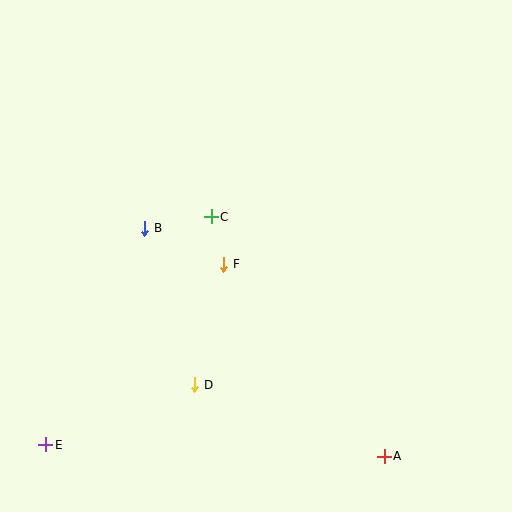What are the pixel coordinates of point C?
Point C is at (211, 217).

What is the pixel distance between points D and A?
The distance between D and A is 203 pixels.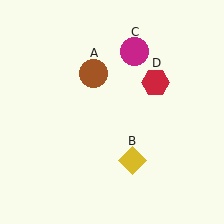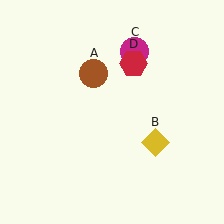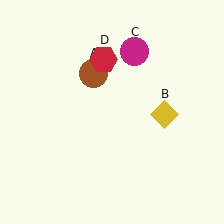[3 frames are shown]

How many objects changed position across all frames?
2 objects changed position: yellow diamond (object B), red hexagon (object D).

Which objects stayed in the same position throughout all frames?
Brown circle (object A) and magenta circle (object C) remained stationary.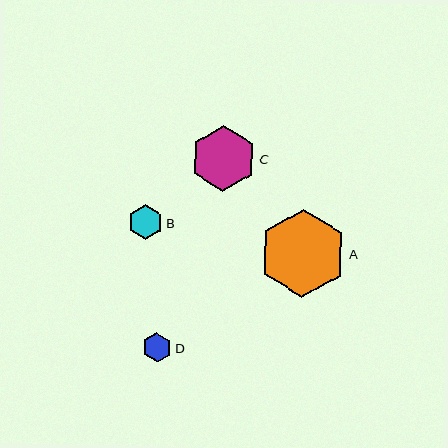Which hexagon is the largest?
Hexagon A is the largest with a size of approximately 88 pixels.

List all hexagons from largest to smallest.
From largest to smallest: A, C, B, D.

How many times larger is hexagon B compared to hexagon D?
Hexagon B is approximately 1.2 times the size of hexagon D.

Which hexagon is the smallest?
Hexagon D is the smallest with a size of approximately 29 pixels.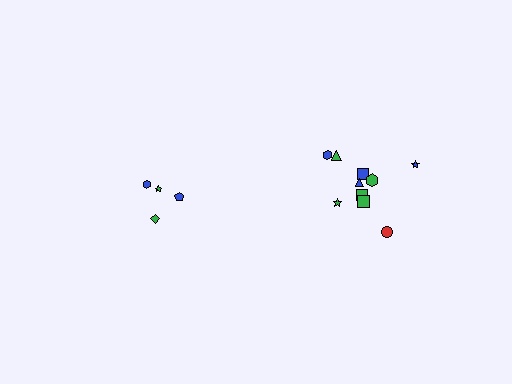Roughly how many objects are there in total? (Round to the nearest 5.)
Roughly 15 objects in total.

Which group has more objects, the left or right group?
The right group.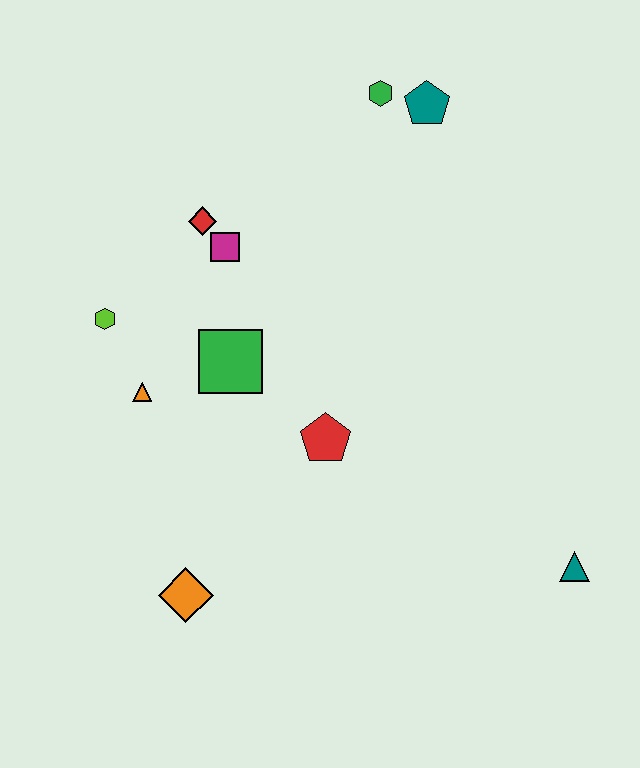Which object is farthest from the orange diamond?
The teal pentagon is farthest from the orange diamond.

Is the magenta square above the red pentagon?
Yes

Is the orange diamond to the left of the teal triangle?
Yes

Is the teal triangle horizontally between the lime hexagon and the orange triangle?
No